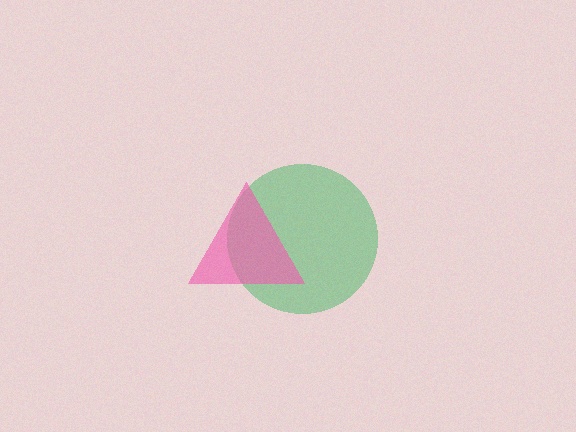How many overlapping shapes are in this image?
There are 2 overlapping shapes in the image.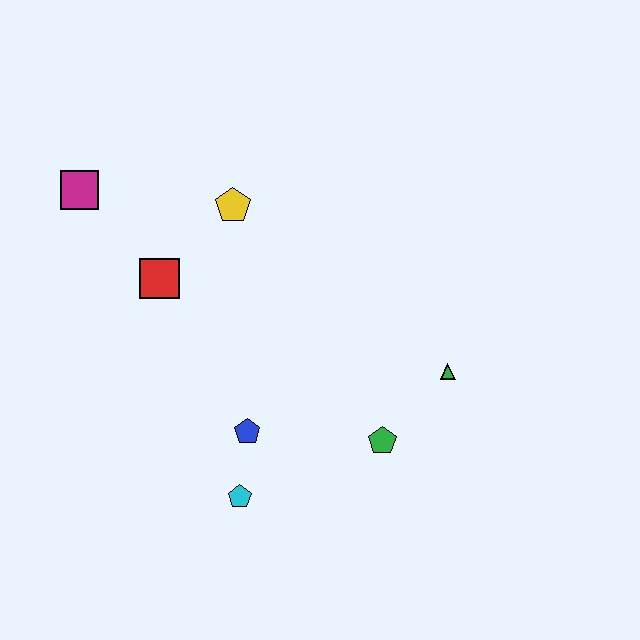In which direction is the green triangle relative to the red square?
The green triangle is to the right of the red square.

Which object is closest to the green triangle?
The green pentagon is closest to the green triangle.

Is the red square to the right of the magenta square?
Yes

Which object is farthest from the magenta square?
The green triangle is farthest from the magenta square.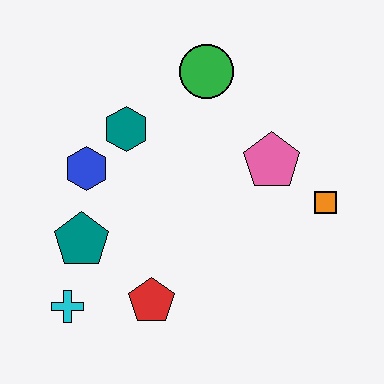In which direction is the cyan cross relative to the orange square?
The cyan cross is to the left of the orange square.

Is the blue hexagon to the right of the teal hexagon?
No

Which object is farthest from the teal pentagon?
The orange square is farthest from the teal pentagon.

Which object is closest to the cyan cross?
The teal pentagon is closest to the cyan cross.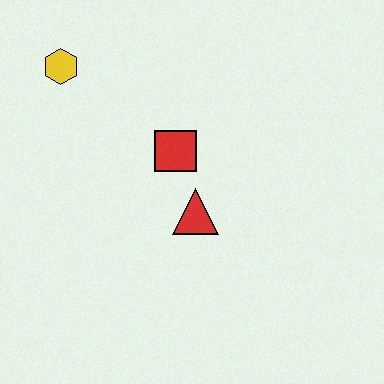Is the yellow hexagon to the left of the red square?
Yes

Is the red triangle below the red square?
Yes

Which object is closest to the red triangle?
The red square is closest to the red triangle.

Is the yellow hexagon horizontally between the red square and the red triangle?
No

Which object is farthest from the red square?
The yellow hexagon is farthest from the red square.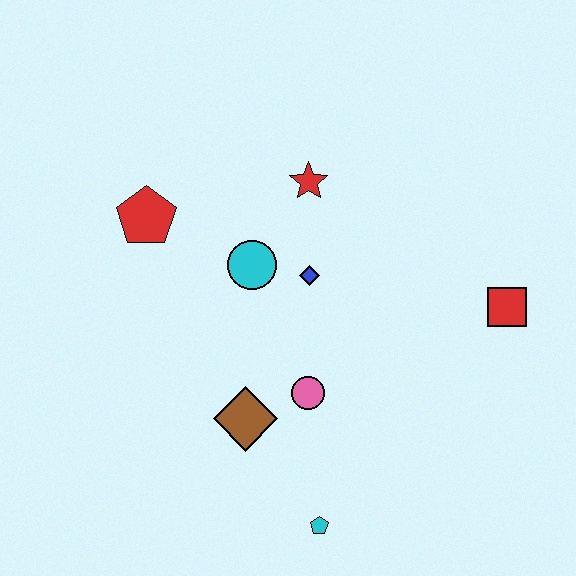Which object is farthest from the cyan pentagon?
The red pentagon is farthest from the cyan pentagon.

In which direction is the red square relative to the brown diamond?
The red square is to the right of the brown diamond.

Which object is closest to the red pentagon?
The cyan circle is closest to the red pentagon.